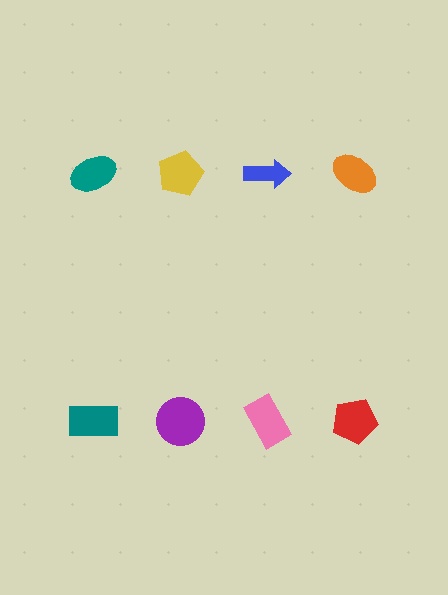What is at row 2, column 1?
A teal rectangle.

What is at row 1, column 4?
An orange ellipse.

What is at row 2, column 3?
A pink rectangle.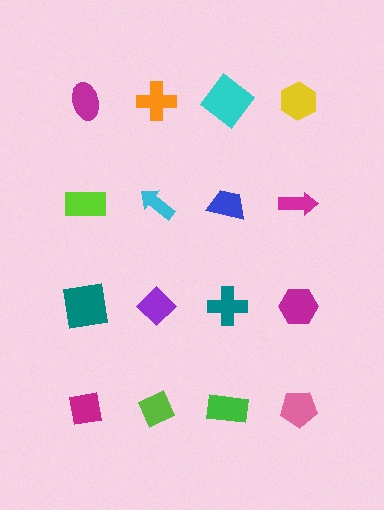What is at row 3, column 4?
A magenta hexagon.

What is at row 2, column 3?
A blue trapezoid.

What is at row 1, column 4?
A yellow hexagon.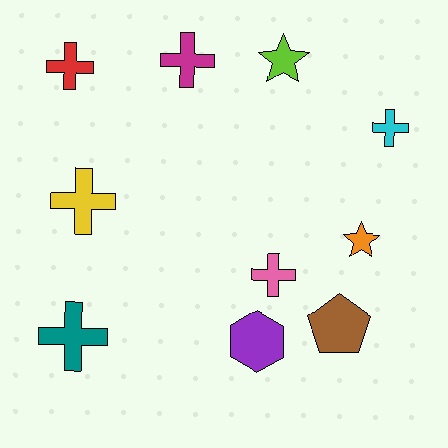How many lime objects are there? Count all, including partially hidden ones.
There is 1 lime object.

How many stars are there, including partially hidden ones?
There are 2 stars.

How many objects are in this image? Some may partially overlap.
There are 10 objects.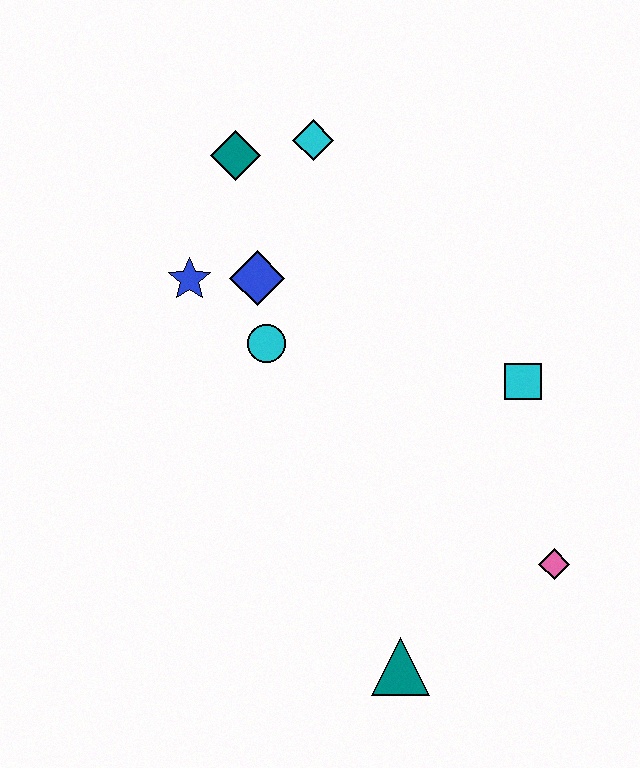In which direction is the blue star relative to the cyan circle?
The blue star is to the left of the cyan circle.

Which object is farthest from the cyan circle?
The pink diamond is farthest from the cyan circle.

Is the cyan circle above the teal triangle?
Yes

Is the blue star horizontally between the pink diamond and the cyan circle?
No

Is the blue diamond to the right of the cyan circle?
No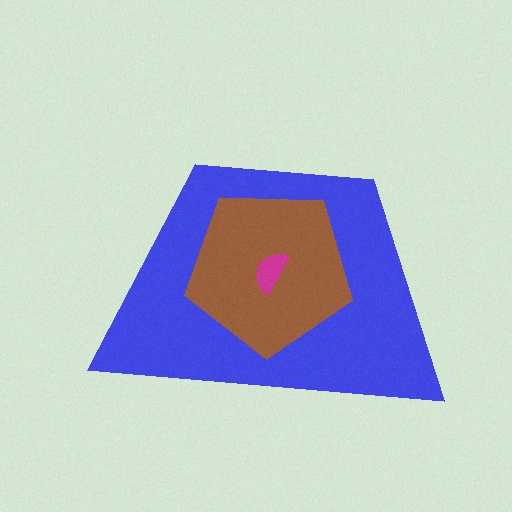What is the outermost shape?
The blue trapezoid.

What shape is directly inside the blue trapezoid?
The brown pentagon.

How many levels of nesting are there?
3.